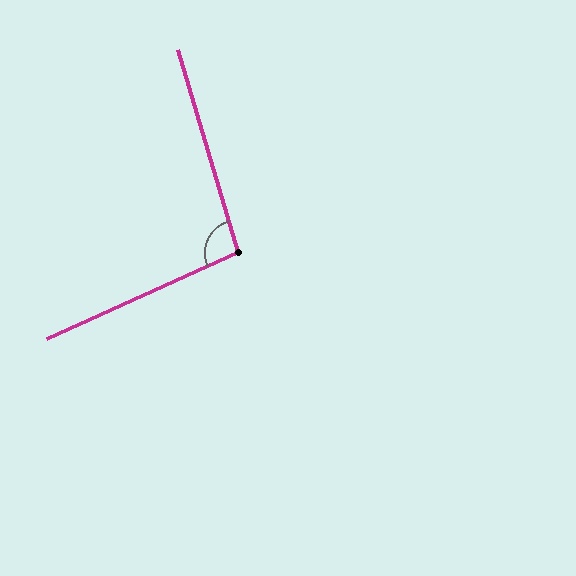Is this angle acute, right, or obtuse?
It is obtuse.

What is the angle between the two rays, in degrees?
Approximately 98 degrees.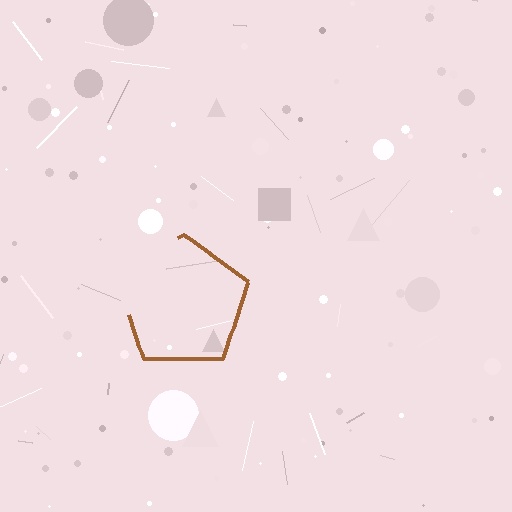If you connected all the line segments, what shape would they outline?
They would outline a pentagon.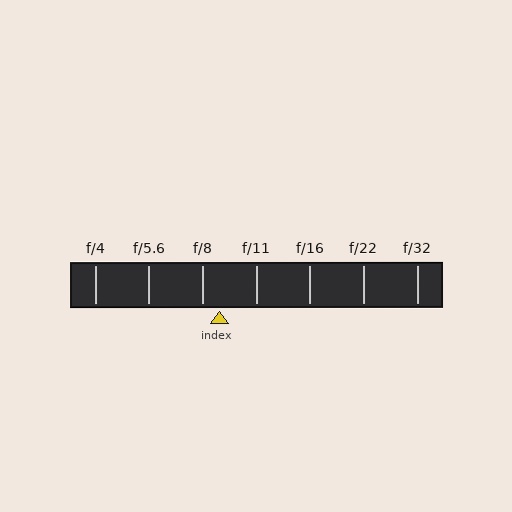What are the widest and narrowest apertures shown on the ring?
The widest aperture shown is f/4 and the narrowest is f/32.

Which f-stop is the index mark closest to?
The index mark is closest to f/8.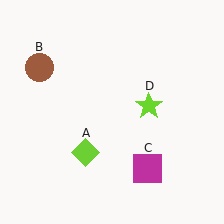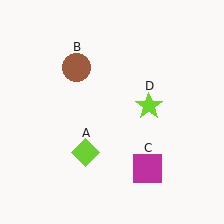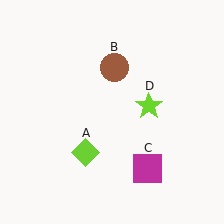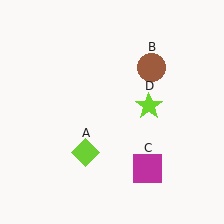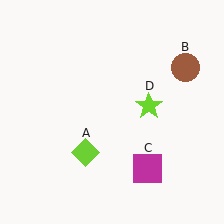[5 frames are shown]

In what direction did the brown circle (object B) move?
The brown circle (object B) moved right.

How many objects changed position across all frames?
1 object changed position: brown circle (object B).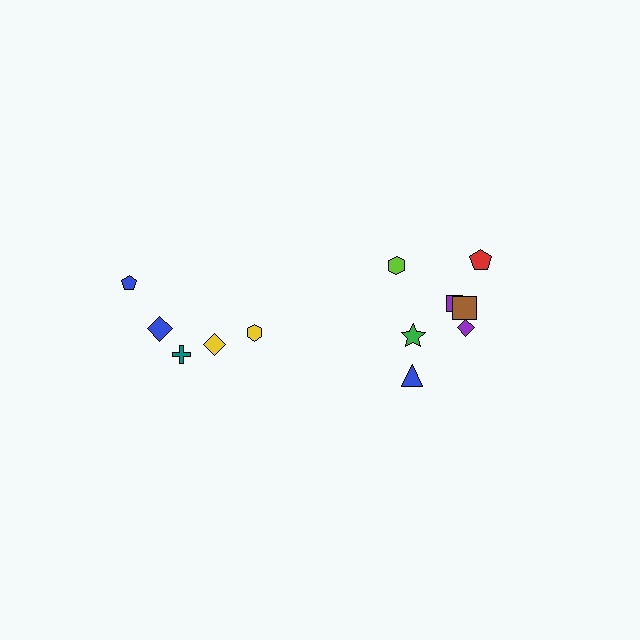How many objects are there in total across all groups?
There are 12 objects.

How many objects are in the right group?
There are 7 objects.